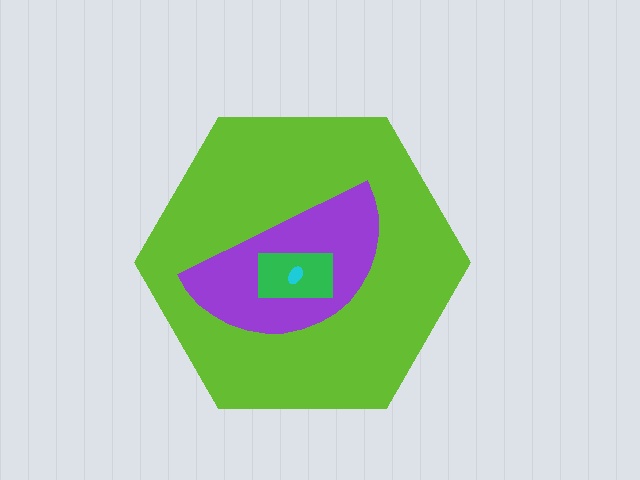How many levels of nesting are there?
4.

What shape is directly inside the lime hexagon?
The purple semicircle.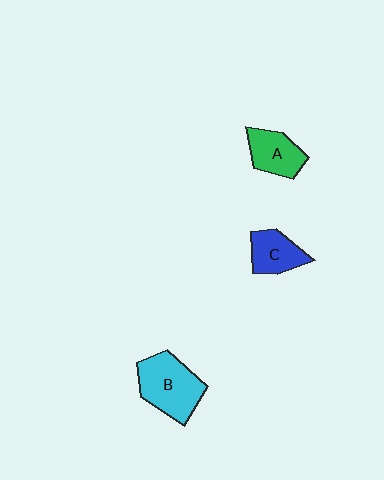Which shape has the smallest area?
Shape C (blue).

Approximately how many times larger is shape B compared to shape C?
Approximately 1.6 times.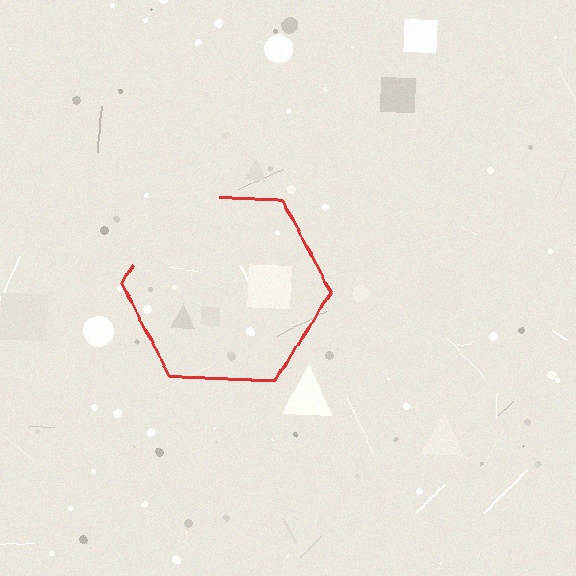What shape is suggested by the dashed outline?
The dashed outline suggests a hexagon.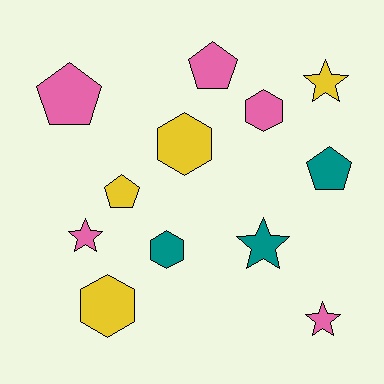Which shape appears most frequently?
Pentagon, with 4 objects.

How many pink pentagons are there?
There are 2 pink pentagons.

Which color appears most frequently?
Pink, with 5 objects.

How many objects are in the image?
There are 12 objects.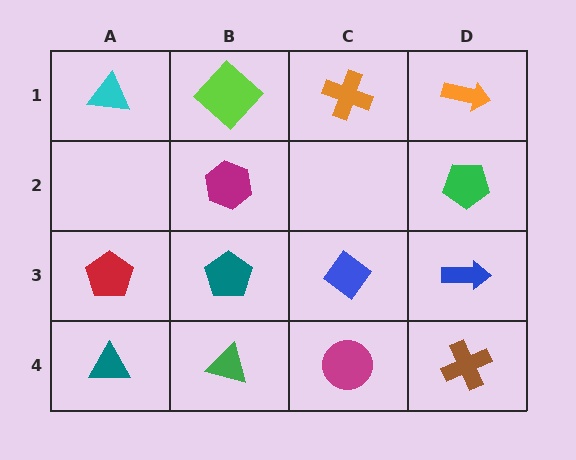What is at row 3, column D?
A blue arrow.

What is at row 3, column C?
A blue diamond.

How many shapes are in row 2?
2 shapes.